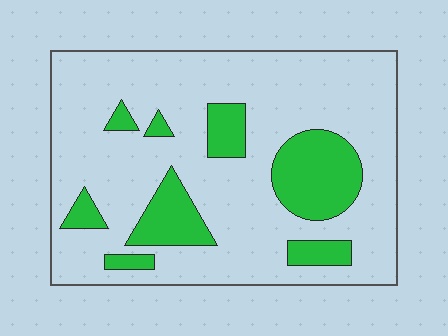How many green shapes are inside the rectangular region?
8.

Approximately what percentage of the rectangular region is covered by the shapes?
Approximately 20%.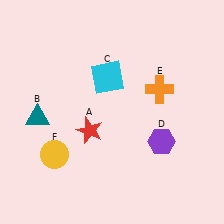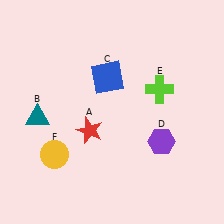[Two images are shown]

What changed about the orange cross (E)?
In Image 1, E is orange. In Image 2, it changed to lime.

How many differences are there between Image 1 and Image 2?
There are 2 differences between the two images.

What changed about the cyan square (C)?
In Image 1, C is cyan. In Image 2, it changed to blue.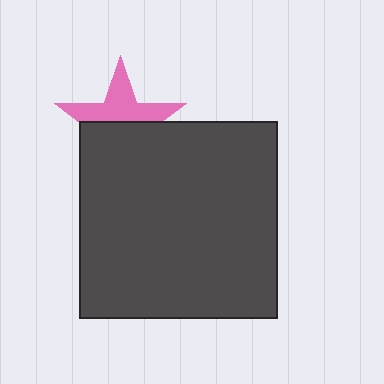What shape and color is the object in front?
The object in front is a dark gray square.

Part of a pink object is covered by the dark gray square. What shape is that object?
It is a star.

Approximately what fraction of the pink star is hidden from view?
Roughly 51% of the pink star is hidden behind the dark gray square.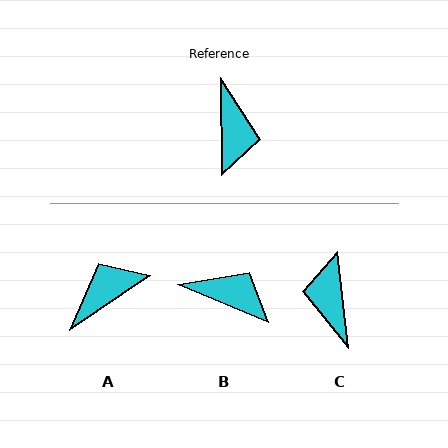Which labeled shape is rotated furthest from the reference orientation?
C, about 174 degrees away.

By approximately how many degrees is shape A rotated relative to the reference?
Approximately 124 degrees counter-clockwise.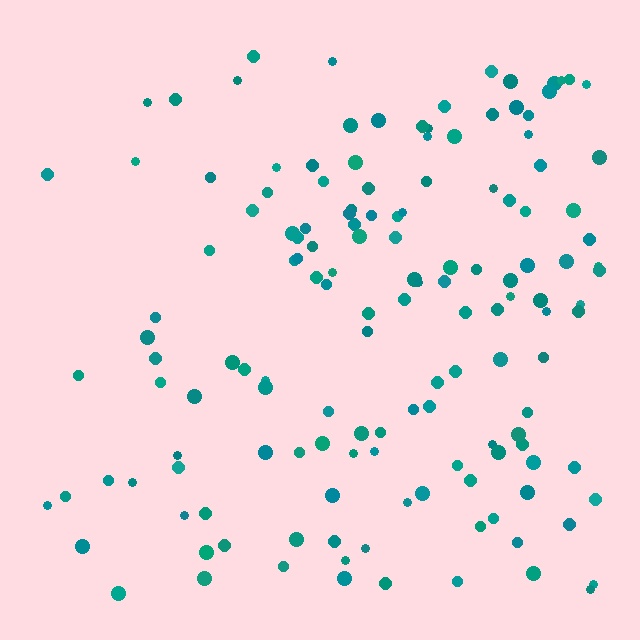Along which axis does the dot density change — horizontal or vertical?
Horizontal.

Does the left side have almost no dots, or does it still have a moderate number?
Still a moderate number, just noticeably fewer than the right.